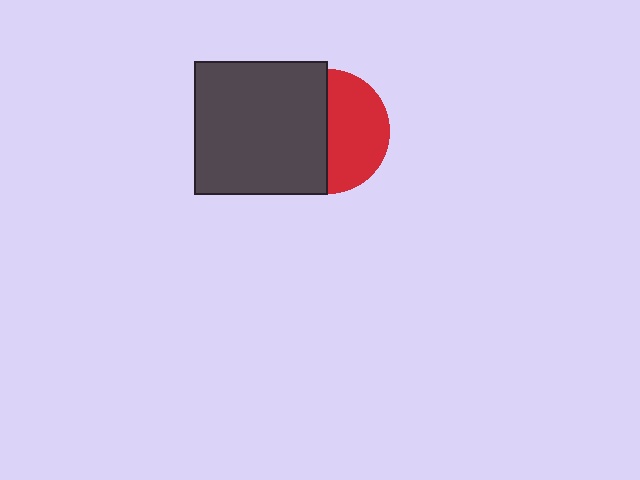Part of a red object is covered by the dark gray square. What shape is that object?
It is a circle.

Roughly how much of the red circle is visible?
About half of it is visible (roughly 51%).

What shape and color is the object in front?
The object in front is a dark gray square.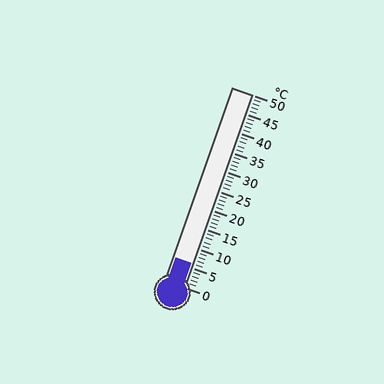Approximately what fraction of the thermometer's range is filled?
The thermometer is filled to approximately 10% of its range.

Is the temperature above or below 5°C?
The temperature is above 5°C.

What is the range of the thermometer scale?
The thermometer scale ranges from 0°C to 50°C.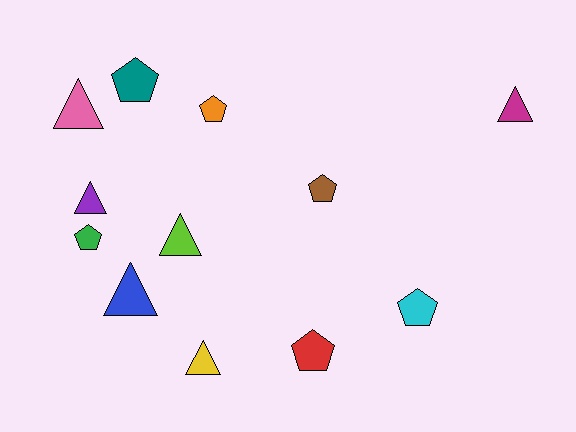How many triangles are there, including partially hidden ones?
There are 6 triangles.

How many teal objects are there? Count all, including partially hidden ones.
There is 1 teal object.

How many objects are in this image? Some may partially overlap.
There are 12 objects.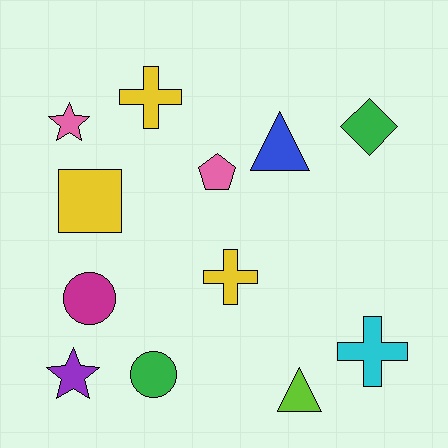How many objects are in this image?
There are 12 objects.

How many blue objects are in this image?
There is 1 blue object.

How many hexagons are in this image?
There are no hexagons.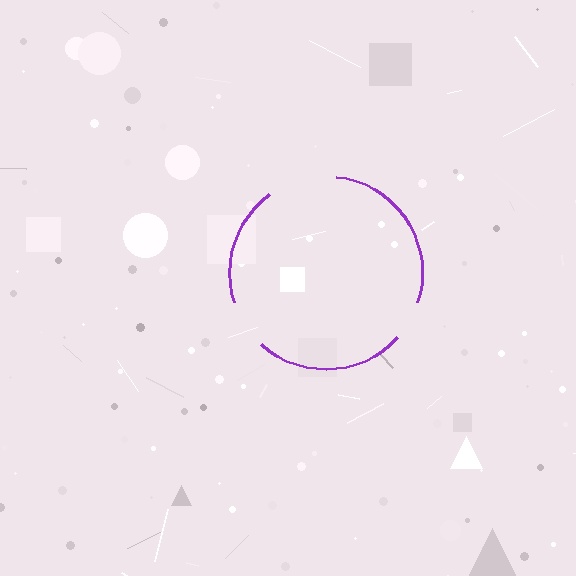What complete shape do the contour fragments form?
The contour fragments form a circle.